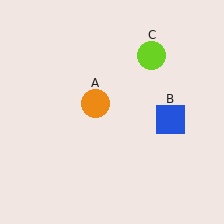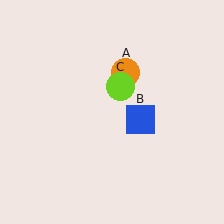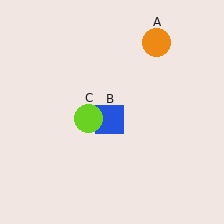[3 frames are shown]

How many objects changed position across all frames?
3 objects changed position: orange circle (object A), blue square (object B), lime circle (object C).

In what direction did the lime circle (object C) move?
The lime circle (object C) moved down and to the left.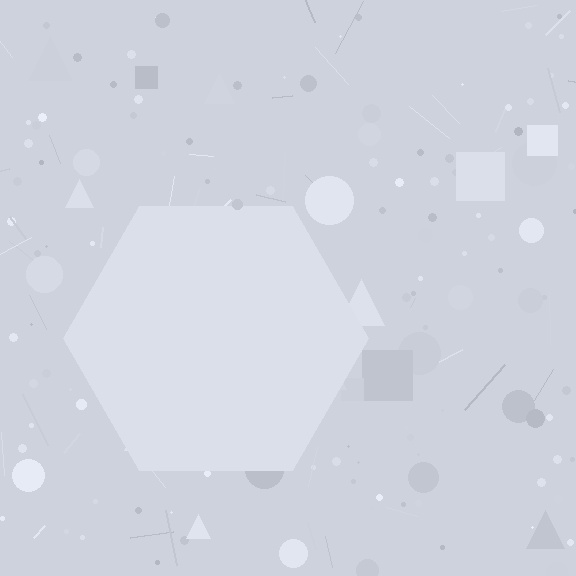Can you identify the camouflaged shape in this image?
The camouflaged shape is a hexagon.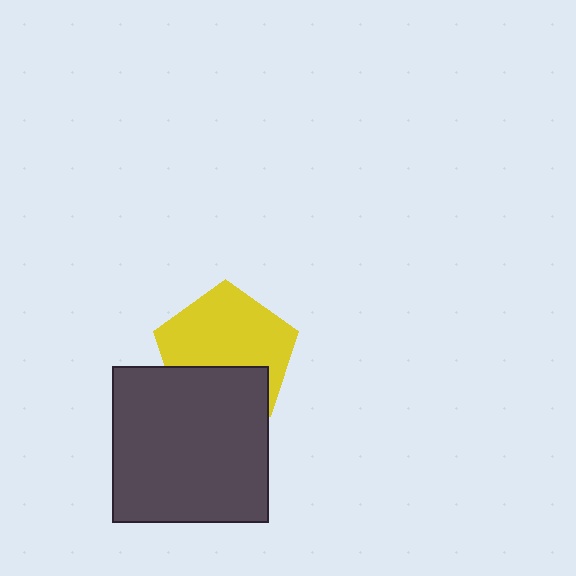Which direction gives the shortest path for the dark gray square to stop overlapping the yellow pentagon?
Moving down gives the shortest separation.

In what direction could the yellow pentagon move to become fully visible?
The yellow pentagon could move up. That would shift it out from behind the dark gray square entirely.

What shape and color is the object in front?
The object in front is a dark gray square.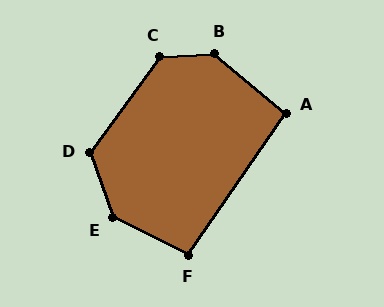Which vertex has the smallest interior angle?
A, at approximately 95 degrees.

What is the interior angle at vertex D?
Approximately 125 degrees (obtuse).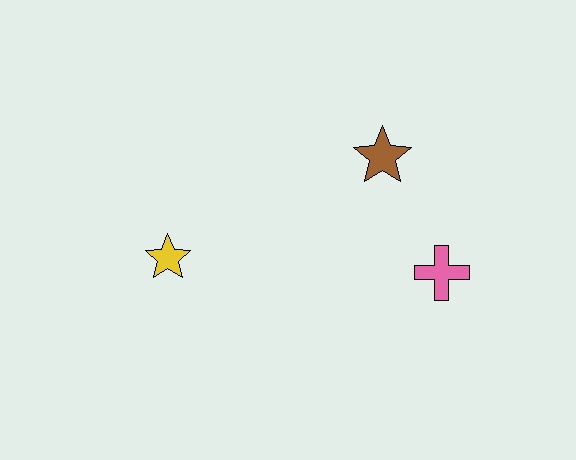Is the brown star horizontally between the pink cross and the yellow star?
Yes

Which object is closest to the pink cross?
The brown star is closest to the pink cross.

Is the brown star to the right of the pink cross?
No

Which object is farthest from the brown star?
The yellow star is farthest from the brown star.